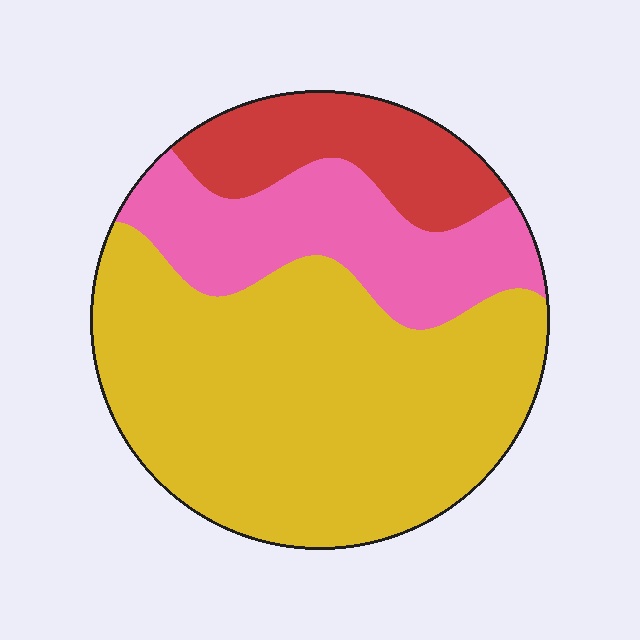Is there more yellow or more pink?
Yellow.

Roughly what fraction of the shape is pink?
Pink covers 24% of the shape.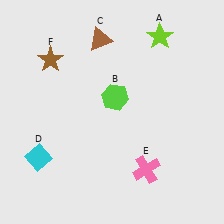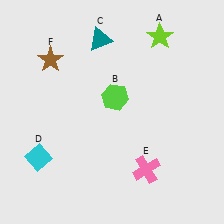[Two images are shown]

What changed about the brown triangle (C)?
In Image 1, C is brown. In Image 2, it changed to teal.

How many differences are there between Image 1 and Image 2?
There is 1 difference between the two images.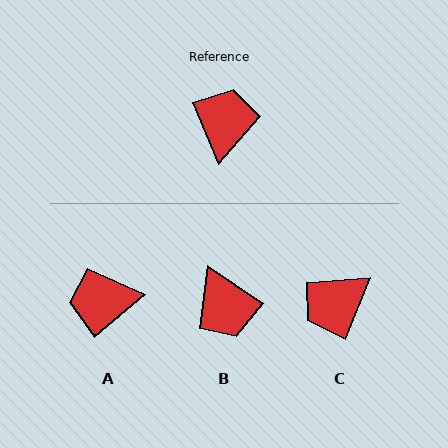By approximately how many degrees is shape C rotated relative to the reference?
Approximately 136 degrees counter-clockwise.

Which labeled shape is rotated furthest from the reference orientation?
B, about 147 degrees away.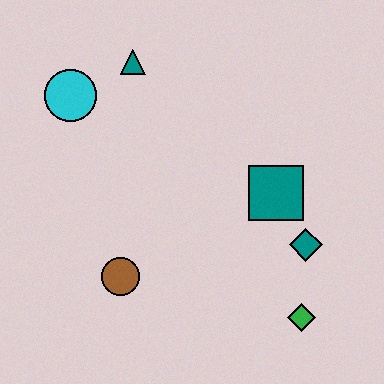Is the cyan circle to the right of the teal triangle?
No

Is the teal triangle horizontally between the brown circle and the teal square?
Yes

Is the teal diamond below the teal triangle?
Yes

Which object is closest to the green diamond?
The teal diamond is closest to the green diamond.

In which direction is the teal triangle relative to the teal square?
The teal triangle is to the left of the teal square.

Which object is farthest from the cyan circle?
The green diamond is farthest from the cyan circle.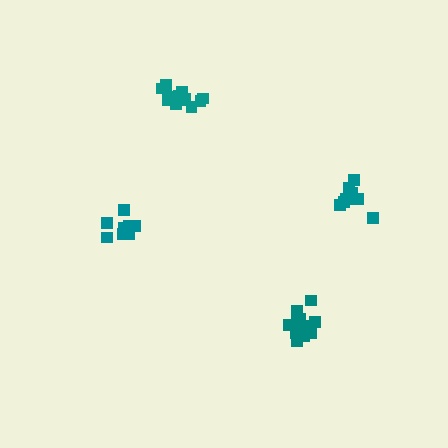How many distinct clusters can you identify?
There are 4 distinct clusters.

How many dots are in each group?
Group 1: 8 dots, Group 2: 14 dots, Group 3: 8 dots, Group 4: 14 dots (44 total).